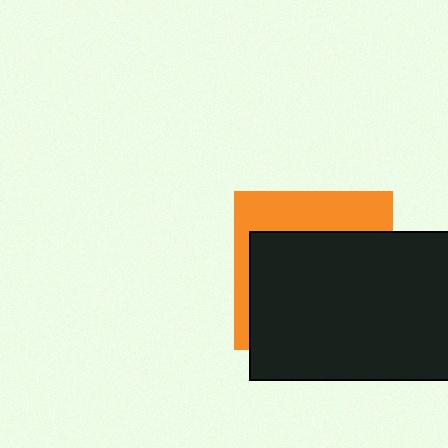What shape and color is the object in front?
The object in front is a black rectangle.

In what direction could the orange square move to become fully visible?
The orange square could move up. That would shift it out from behind the black rectangle entirely.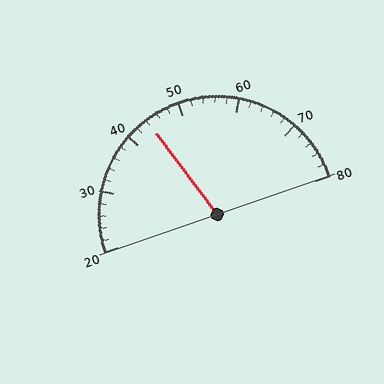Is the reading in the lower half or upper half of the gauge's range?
The reading is in the lower half of the range (20 to 80).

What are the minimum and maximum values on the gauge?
The gauge ranges from 20 to 80.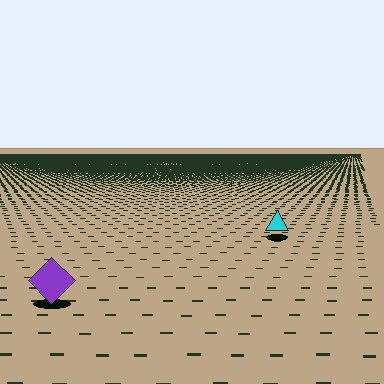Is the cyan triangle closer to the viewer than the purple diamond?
No. The purple diamond is closer — you can tell from the texture gradient: the ground texture is coarser near it.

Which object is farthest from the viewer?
The cyan triangle is farthest from the viewer. It appears smaller and the ground texture around it is denser.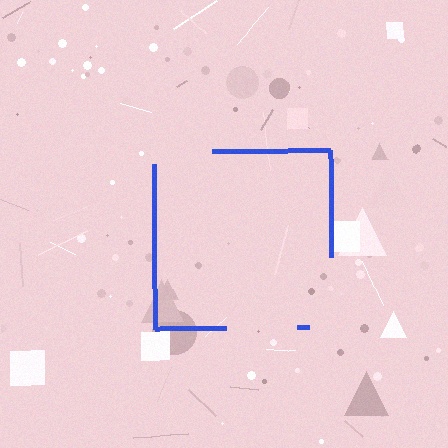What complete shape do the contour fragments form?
The contour fragments form a square.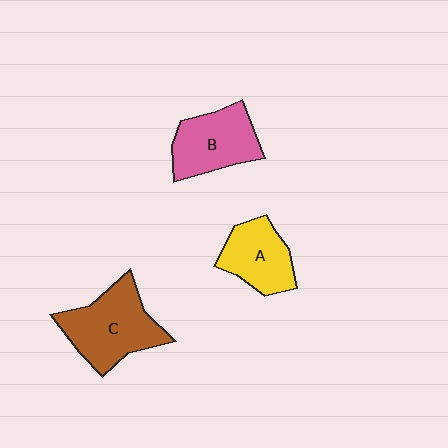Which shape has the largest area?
Shape C (brown).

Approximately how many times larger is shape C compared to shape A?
Approximately 1.4 times.